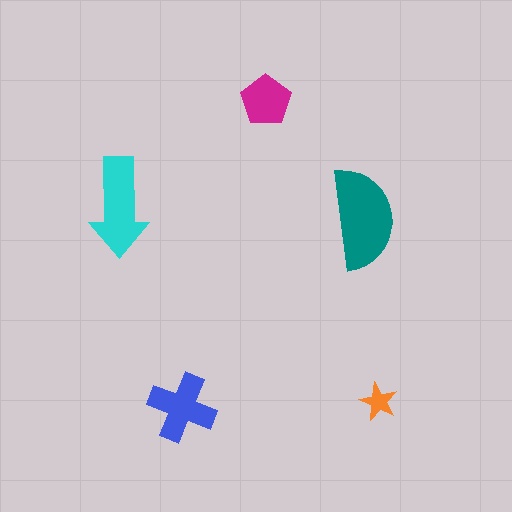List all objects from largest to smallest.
The teal semicircle, the cyan arrow, the blue cross, the magenta pentagon, the orange star.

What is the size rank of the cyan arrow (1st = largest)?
2nd.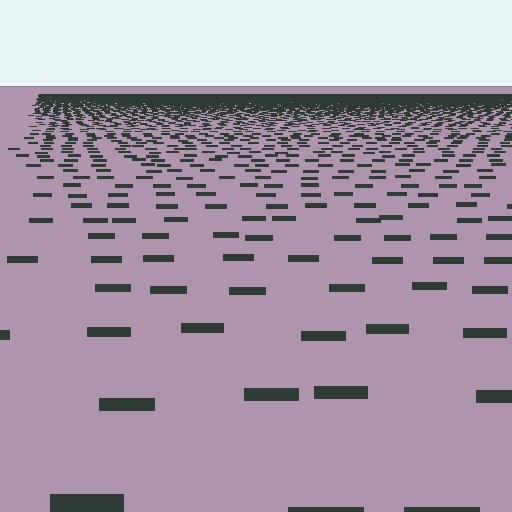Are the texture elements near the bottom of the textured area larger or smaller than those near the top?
Larger. Near the bottom, elements are closer to the viewer and appear at a bigger on-screen size.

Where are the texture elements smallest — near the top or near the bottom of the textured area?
Near the top.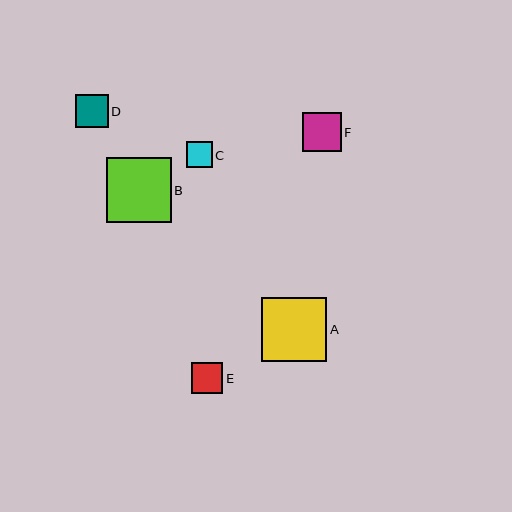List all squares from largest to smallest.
From largest to smallest: B, A, F, D, E, C.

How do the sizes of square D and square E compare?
Square D and square E are approximately the same size.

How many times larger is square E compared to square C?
Square E is approximately 1.2 times the size of square C.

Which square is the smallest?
Square C is the smallest with a size of approximately 26 pixels.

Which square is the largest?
Square B is the largest with a size of approximately 65 pixels.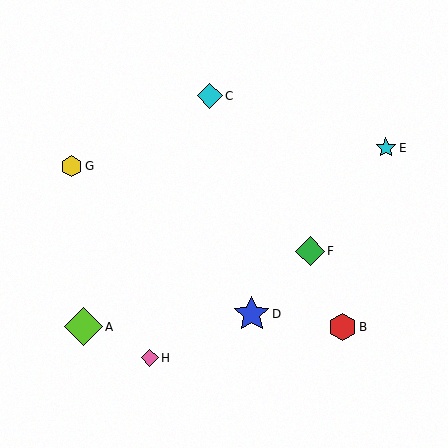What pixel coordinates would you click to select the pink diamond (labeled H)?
Click at (150, 358) to select the pink diamond H.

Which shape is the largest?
The lime diamond (labeled A) is the largest.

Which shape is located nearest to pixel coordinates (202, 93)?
The cyan diamond (labeled C) at (210, 96) is nearest to that location.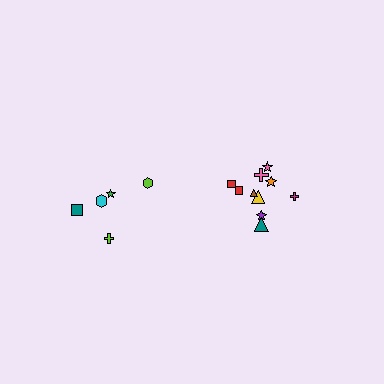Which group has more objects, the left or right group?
The right group.